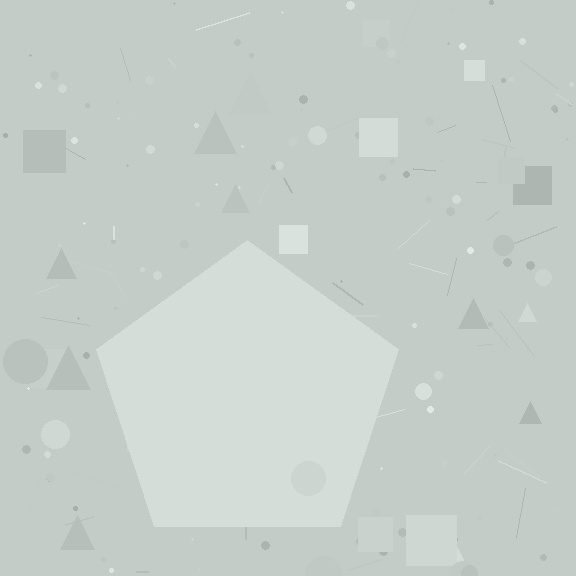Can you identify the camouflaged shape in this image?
The camouflaged shape is a pentagon.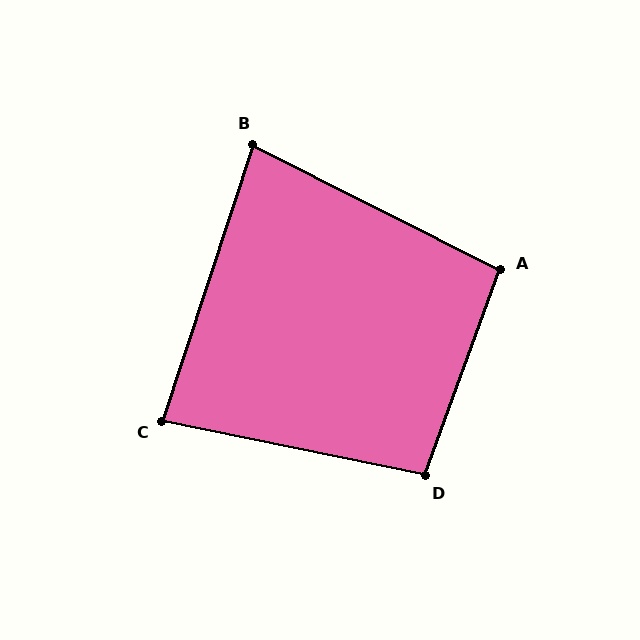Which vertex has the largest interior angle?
D, at approximately 98 degrees.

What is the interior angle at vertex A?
Approximately 97 degrees (obtuse).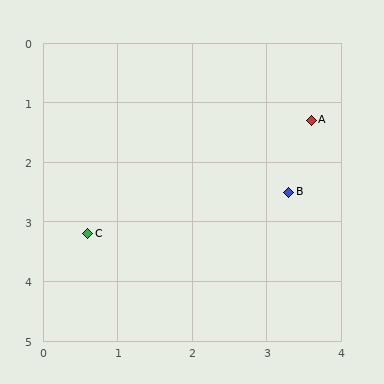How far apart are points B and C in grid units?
Points B and C are about 2.8 grid units apart.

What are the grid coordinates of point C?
Point C is at approximately (0.6, 3.2).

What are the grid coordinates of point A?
Point A is at approximately (3.6, 1.3).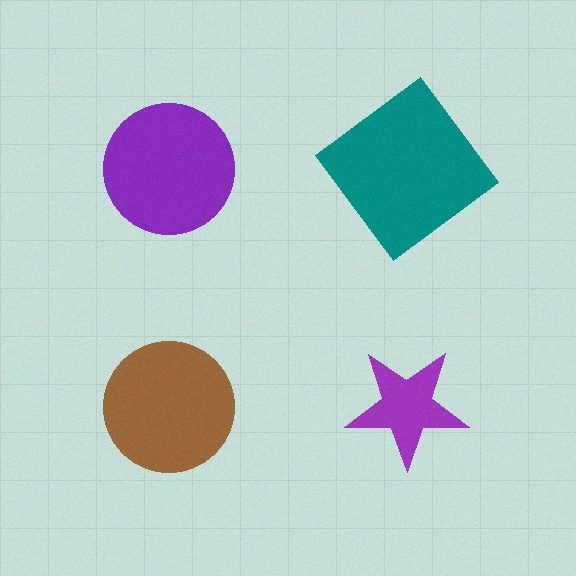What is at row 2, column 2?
A purple star.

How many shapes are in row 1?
2 shapes.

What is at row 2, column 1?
A brown circle.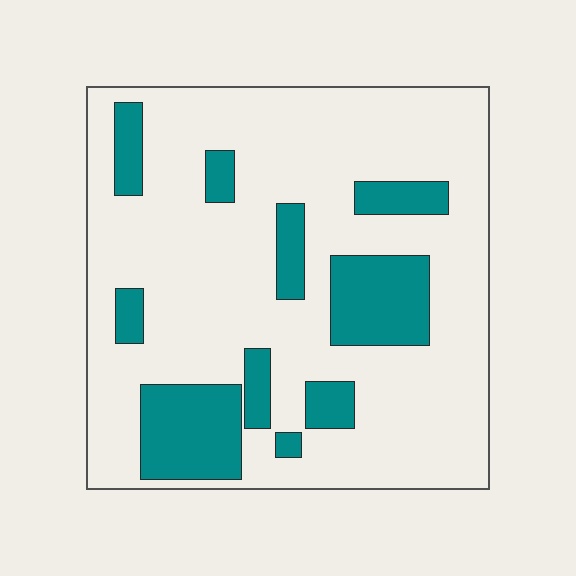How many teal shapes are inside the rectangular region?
10.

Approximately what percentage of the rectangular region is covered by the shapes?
Approximately 20%.